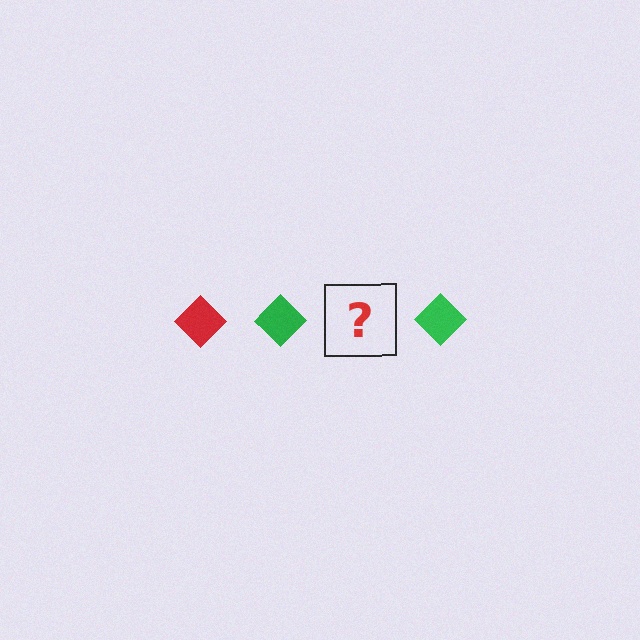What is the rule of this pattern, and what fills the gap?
The rule is that the pattern cycles through red, green diamonds. The gap should be filled with a red diamond.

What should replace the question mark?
The question mark should be replaced with a red diamond.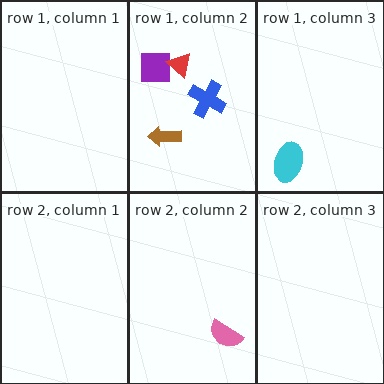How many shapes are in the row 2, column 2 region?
1.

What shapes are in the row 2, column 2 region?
The pink semicircle.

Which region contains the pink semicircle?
The row 2, column 2 region.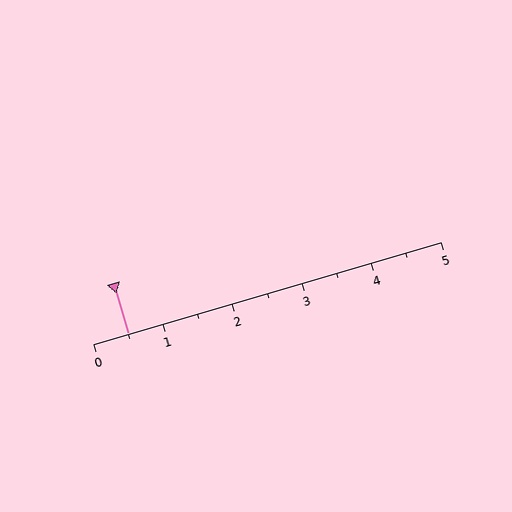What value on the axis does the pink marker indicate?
The marker indicates approximately 0.5.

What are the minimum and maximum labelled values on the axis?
The axis runs from 0 to 5.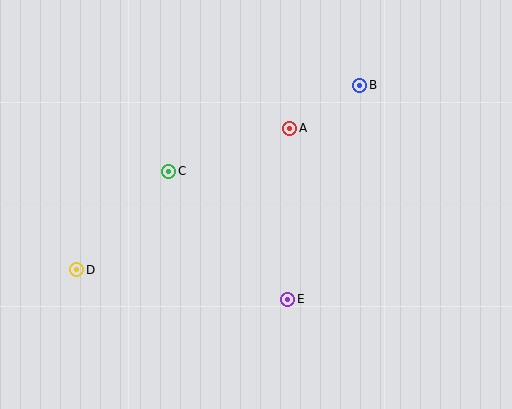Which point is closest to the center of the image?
Point A at (290, 128) is closest to the center.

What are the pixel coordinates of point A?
Point A is at (290, 128).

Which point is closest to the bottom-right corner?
Point E is closest to the bottom-right corner.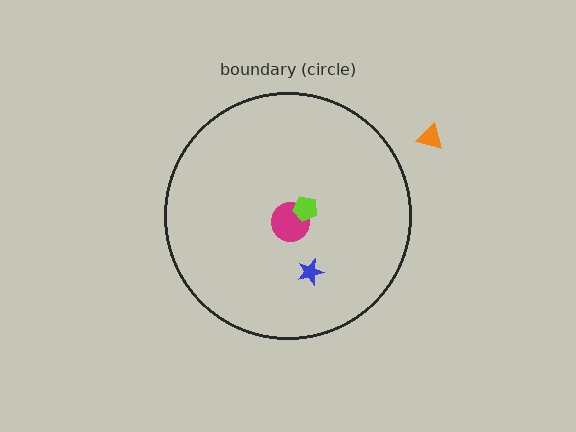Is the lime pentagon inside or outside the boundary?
Inside.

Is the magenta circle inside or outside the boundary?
Inside.